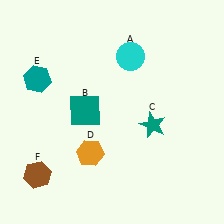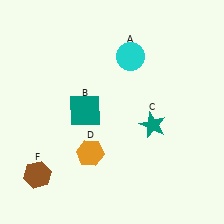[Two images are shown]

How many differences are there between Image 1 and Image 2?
There is 1 difference between the two images.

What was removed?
The teal hexagon (E) was removed in Image 2.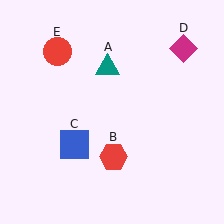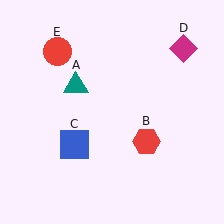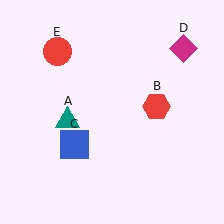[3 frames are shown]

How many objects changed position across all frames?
2 objects changed position: teal triangle (object A), red hexagon (object B).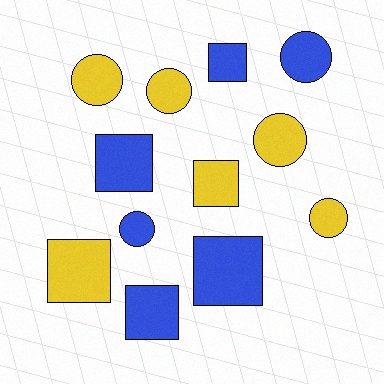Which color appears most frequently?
Blue, with 6 objects.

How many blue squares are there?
There are 4 blue squares.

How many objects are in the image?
There are 12 objects.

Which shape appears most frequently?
Circle, with 6 objects.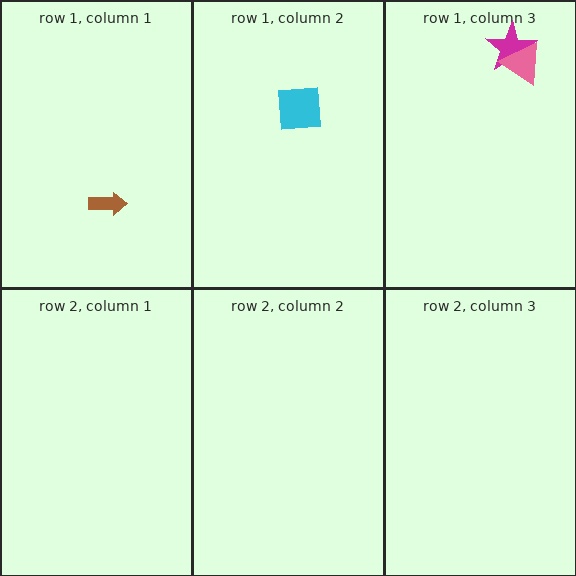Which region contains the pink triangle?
The row 1, column 3 region.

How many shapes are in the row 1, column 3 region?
2.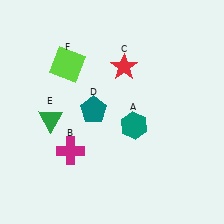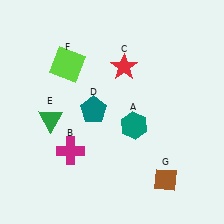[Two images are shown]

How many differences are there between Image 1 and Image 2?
There is 1 difference between the two images.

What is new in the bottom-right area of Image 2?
A brown diamond (G) was added in the bottom-right area of Image 2.